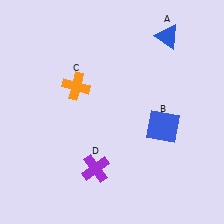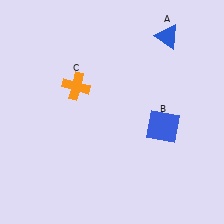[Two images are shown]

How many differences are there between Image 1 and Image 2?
There is 1 difference between the two images.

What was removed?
The purple cross (D) was removed in Image 2.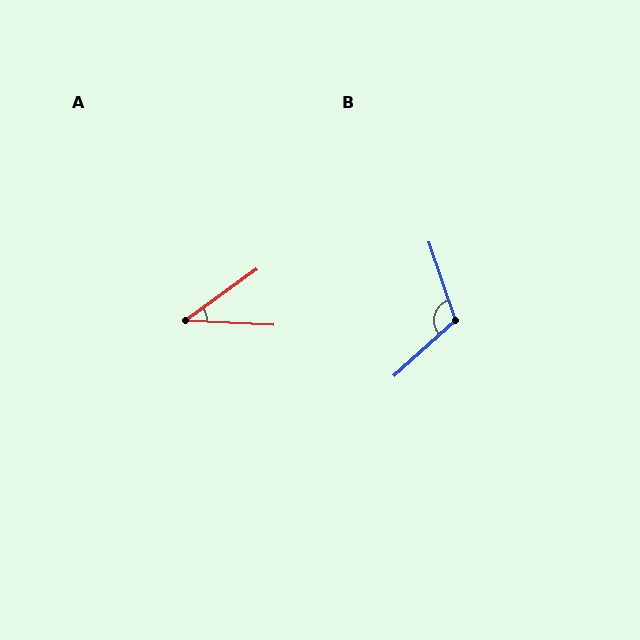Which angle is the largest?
B, at approximately 113 degrees.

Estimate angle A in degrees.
Approximately 38 degrees.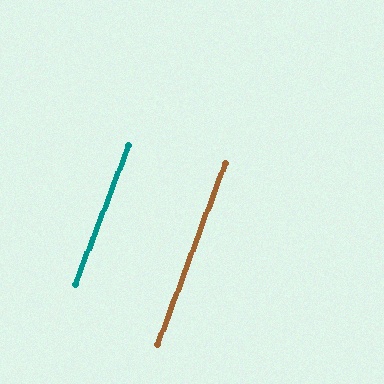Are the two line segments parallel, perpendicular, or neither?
Parallel — their directions differ by only 0.4°.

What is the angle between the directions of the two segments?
Approximately 0 degrees.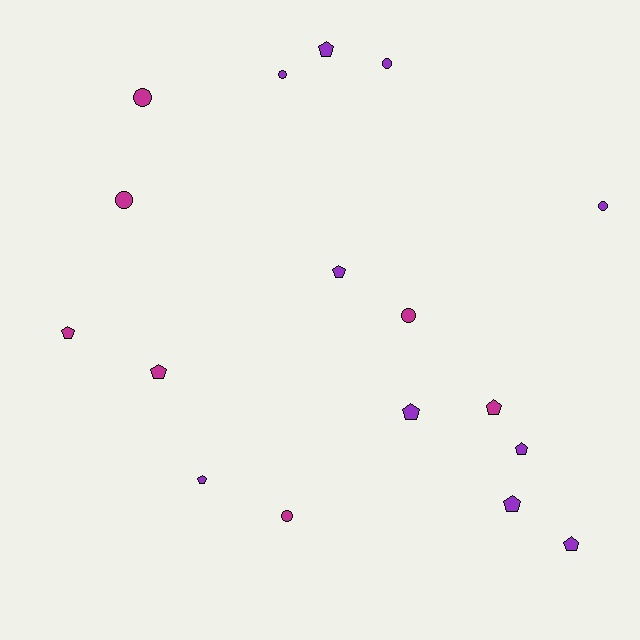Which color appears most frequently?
Purple, with 10 objects.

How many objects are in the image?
There are 17 objects.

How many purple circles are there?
There are 3 purple circles.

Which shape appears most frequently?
Pentagon, with 10 objects.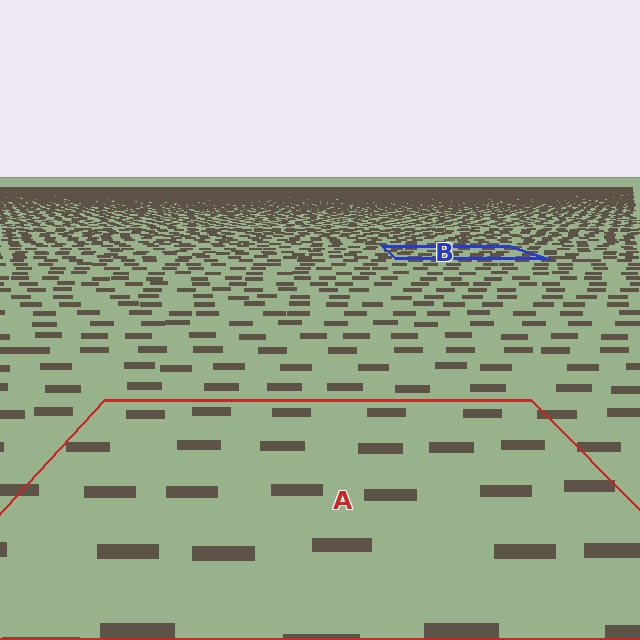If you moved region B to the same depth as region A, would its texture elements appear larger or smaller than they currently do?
They would appear larger. At a closer depth, the same texture elements are projected at a bigger on-screen size.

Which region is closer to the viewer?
Region A is closer. The texture elements there are larger and more spread out.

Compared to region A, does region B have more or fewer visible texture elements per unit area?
Region B has more texture elements per unit area — they are packed more densely because it is farther away.